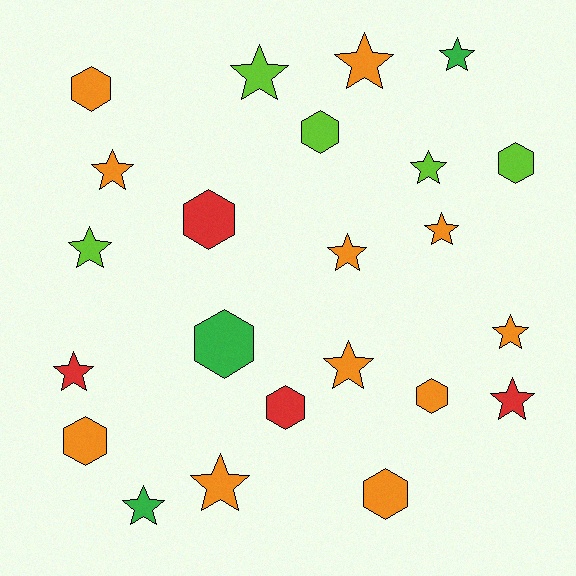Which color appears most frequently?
Orange, with 11 objects.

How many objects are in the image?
There are 23 objects.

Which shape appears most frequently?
Star, with 14 objects.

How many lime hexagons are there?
There are 2 lime hexagons.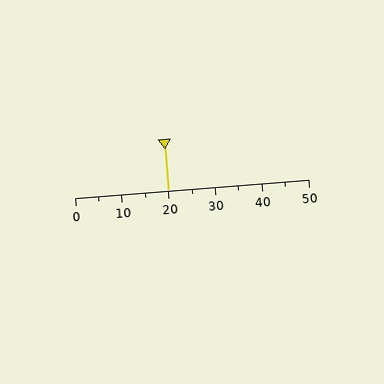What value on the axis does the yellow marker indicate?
The marker indicates approximately 20.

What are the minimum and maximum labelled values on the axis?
The axis runs from 0 to 50.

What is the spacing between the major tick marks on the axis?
The major ticks are spaced 10 apart.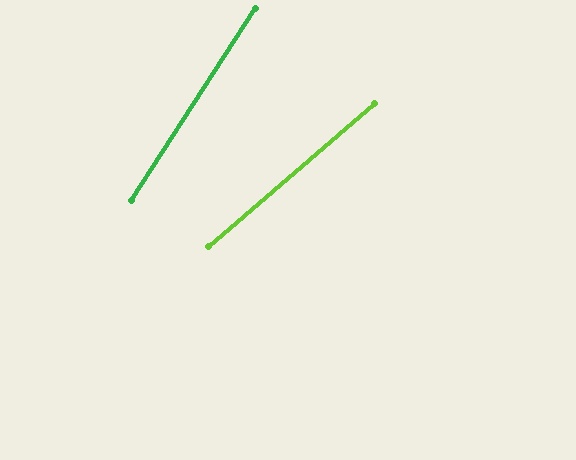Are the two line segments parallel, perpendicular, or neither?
Neither parallel nor perpendicular — they differ by about 16°.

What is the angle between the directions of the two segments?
Approximately 16 degrees.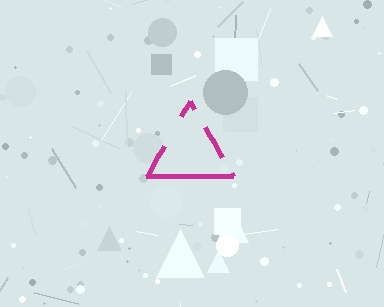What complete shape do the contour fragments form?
The contour fragments form a triangle.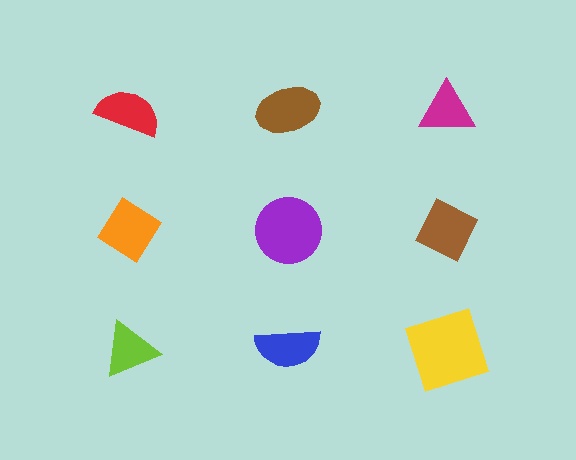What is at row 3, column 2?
A blue semicircle.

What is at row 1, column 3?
A magenta triangle.